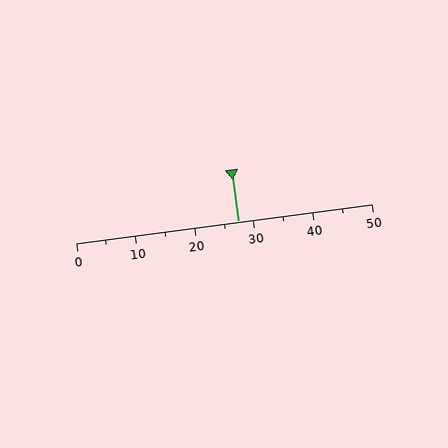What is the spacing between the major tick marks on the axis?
The major ticks are spaced 10 apart.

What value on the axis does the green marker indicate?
The marker indicates approximately 27.5.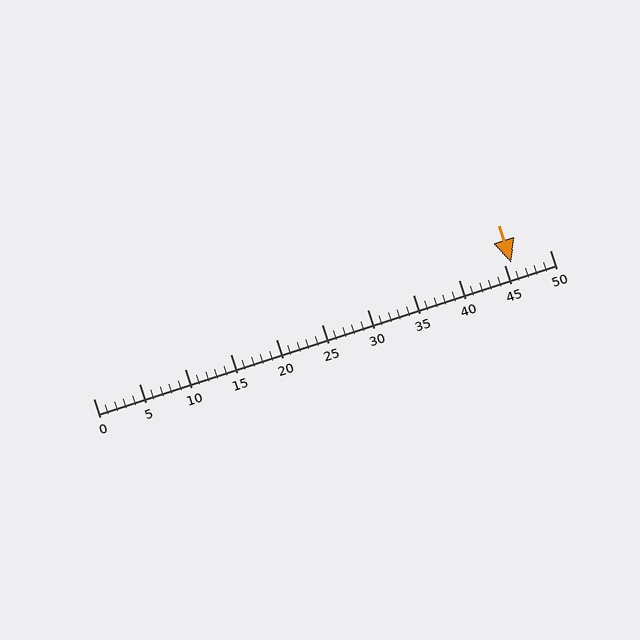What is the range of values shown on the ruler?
The ruler shows values from 0 to 50.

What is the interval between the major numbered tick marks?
The major tick marks are spaced 5 units apart.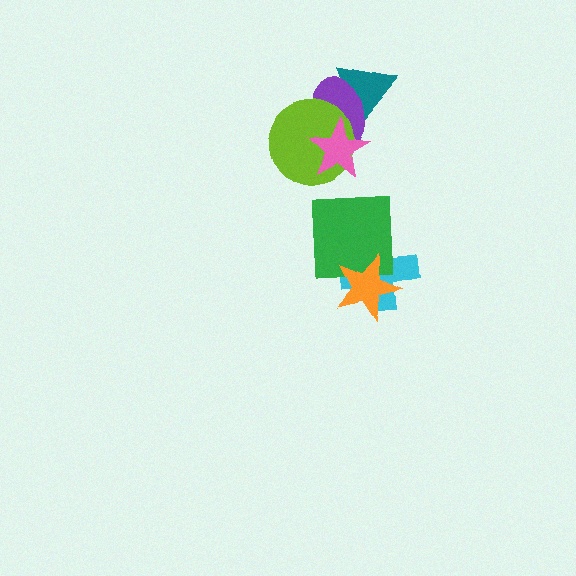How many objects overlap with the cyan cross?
2 objects overlap with the cyan cross.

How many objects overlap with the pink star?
2 objects overlap with the pink star.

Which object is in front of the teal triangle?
The purple ellipse is in front of the teal triangle.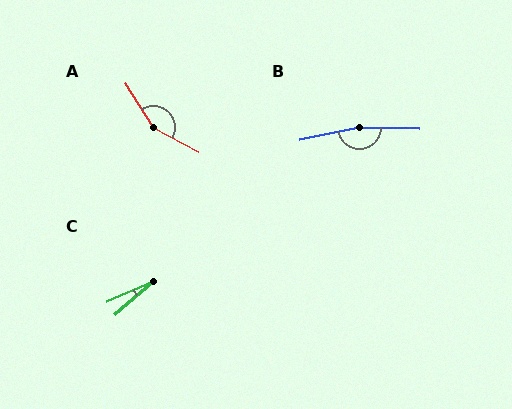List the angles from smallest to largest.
C (17°), A (150°), B (168°).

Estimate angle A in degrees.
Approximately 150 degrees.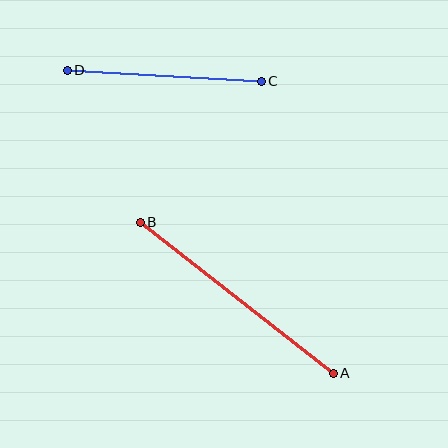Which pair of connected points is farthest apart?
Points A and B are farthest apart.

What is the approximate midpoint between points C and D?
The midpoint is at approximately (164, 76) pixels.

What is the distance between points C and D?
The distance is approximately 195 pixels.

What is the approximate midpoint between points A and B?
The midpoint is at approximately (237, 298) pixels.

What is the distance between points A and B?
The distance is approximately 245 pixels.